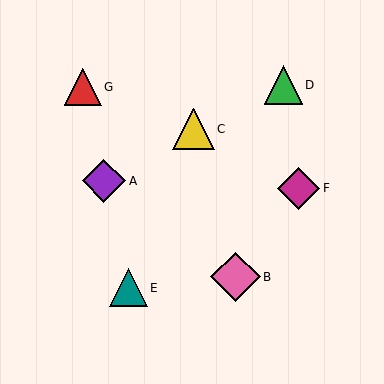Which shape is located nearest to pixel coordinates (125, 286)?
The teal triangle (labeled E) at (128, 288) is nearest to that location.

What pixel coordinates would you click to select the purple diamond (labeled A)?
Click at (104, 181) to select the purple diamond A.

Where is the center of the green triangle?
The center of the green triangle is at (283, 85).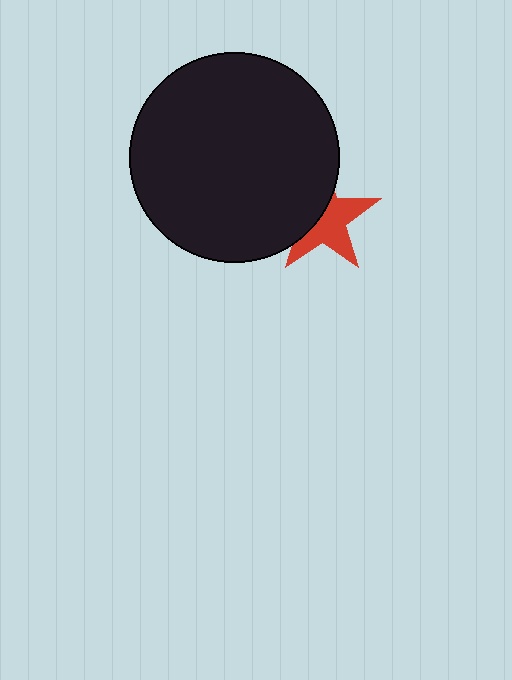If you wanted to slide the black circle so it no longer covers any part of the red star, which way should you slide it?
Slide it left — that is the most direct way to separate the two shapes.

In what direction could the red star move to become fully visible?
The red star could move right. That would shift it out from behind the black circle entirely.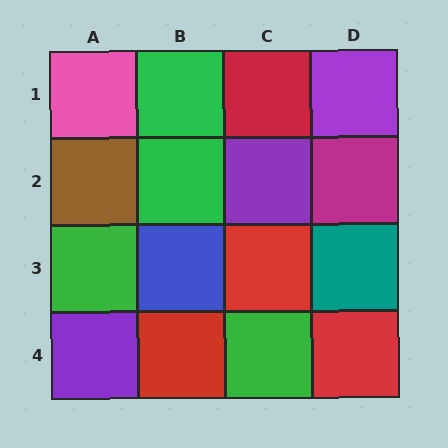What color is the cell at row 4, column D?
Red.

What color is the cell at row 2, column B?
Green.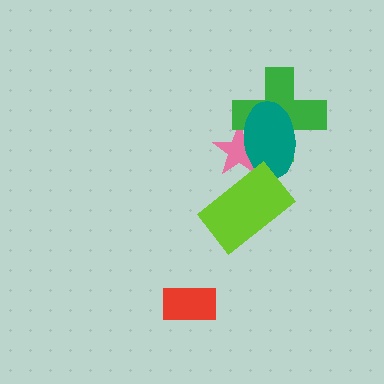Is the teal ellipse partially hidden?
Yes, it is partially covered by another shape.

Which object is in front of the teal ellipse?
The lime rectangle is in front of the teal ellipse.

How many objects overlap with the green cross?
2 objects overlap with the green cross.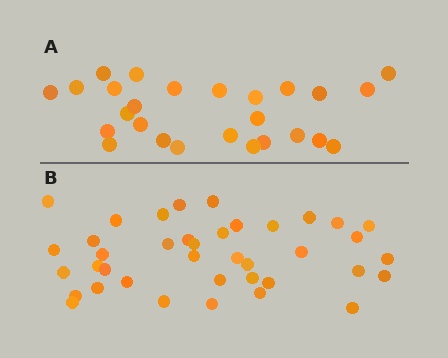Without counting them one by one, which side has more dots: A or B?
Region B (the bottom region) has more dots.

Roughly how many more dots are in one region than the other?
Region B has approximately 15 more dots than region A.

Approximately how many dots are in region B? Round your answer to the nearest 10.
About 40 dots. (The exact count is 39, which rounds to 40.)